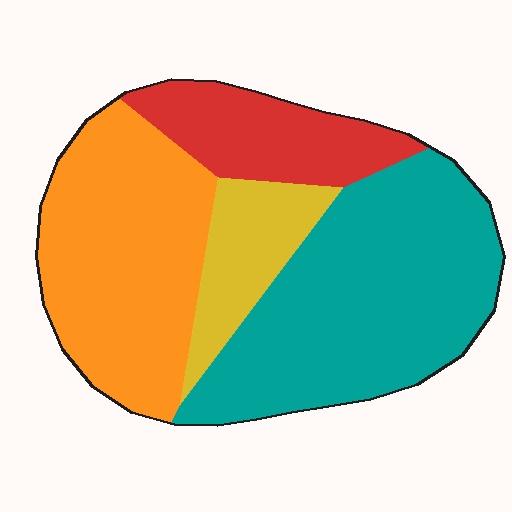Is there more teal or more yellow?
Teal.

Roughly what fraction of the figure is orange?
Orange covers about 30% of the figure.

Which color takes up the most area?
Teal, at roughly 40%.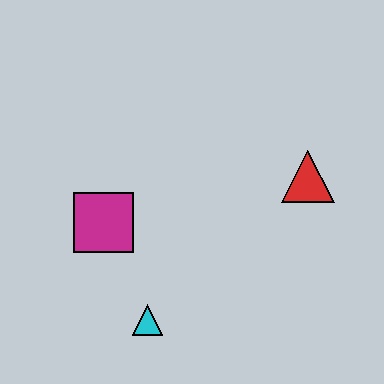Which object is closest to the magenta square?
The cyan triangle is closest to the magenta square.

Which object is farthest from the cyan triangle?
The red triangle is farthest from the cyan triangle.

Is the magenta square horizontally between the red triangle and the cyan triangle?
No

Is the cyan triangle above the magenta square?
No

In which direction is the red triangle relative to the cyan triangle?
The red triangle is to the right of the cyan triangle.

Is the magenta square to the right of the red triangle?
No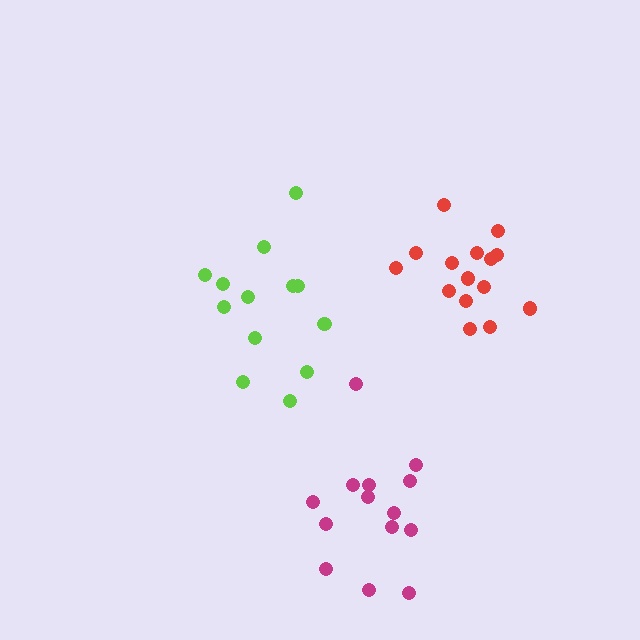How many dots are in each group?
Group 1: 13 dots, Group 2: 14 dots, Group 3: 15 dots (42 total).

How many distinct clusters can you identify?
There are 3 distinct clusters.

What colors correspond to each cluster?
The clusters are colored: lime, magenta, red.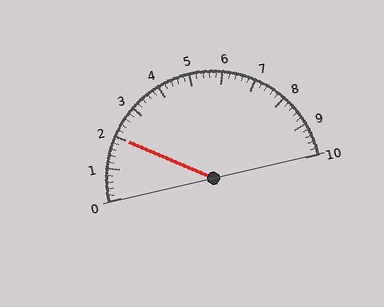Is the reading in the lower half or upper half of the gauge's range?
The reading is in the lower half of the range (0 to 10).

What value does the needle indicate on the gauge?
The needle indicates approximately 2.0.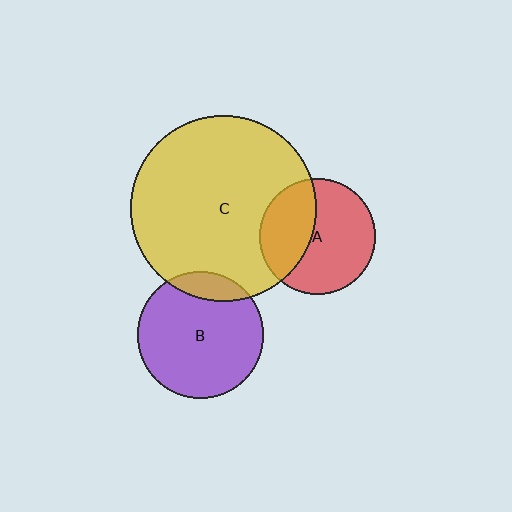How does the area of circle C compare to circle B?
Approximately 2.1 times.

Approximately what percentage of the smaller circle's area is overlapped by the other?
Approximately 15%.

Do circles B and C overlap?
Yes.